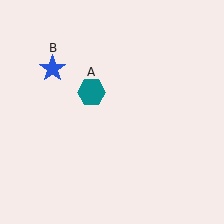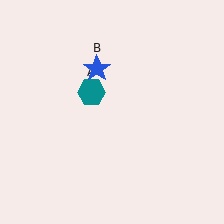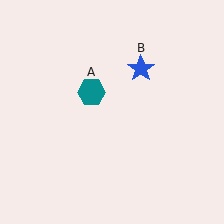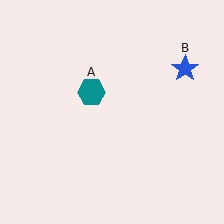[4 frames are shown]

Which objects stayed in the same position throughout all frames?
Teal hexagon (object A) remained stationary.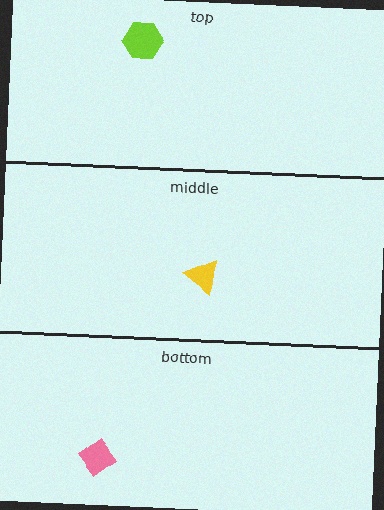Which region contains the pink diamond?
The bottom region.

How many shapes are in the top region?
1.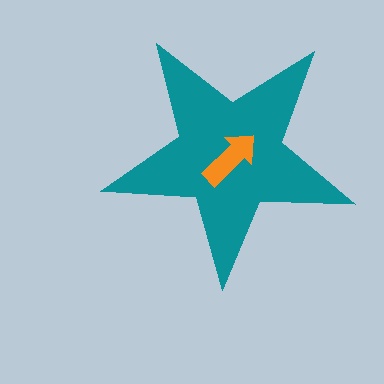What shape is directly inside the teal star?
The orange arrow.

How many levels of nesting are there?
2.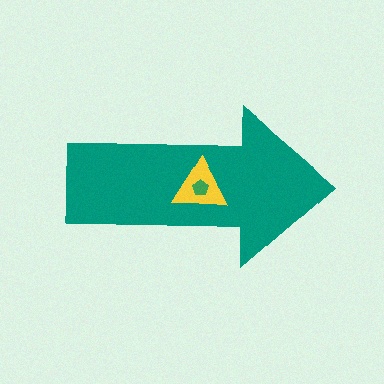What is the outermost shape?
The teal arrow.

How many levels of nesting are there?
3.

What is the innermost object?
The green pentagon.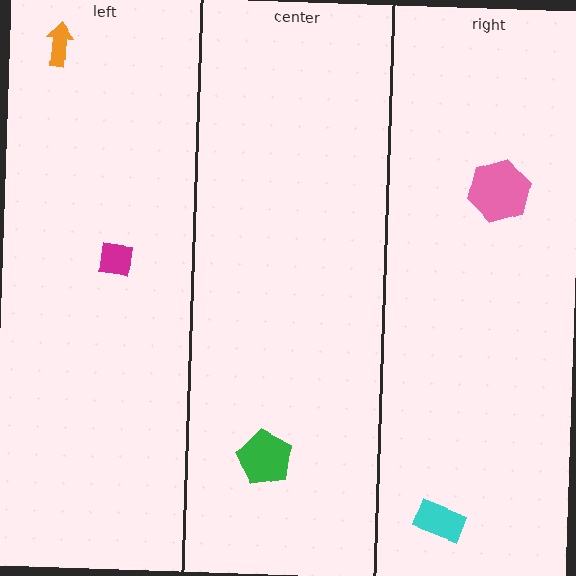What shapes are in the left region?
The magenta square, the orange arrow.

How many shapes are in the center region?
1.